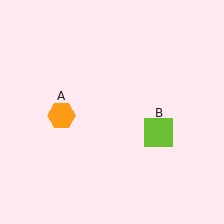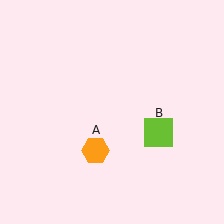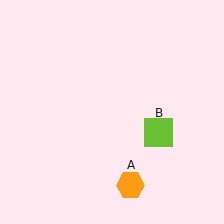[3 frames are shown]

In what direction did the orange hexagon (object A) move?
The orange hexagon (object A) moved down and to the right.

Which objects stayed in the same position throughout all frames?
Lime square (object B) remained stationary.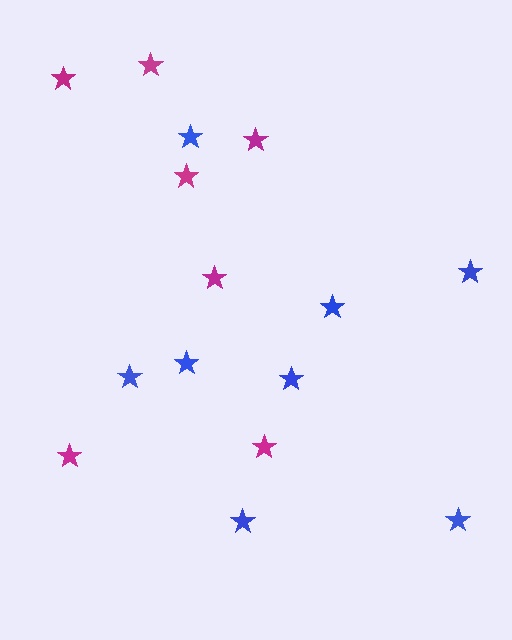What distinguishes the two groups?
There are 2 groups: one group of magenta stars (7) and one group of blue stars (8).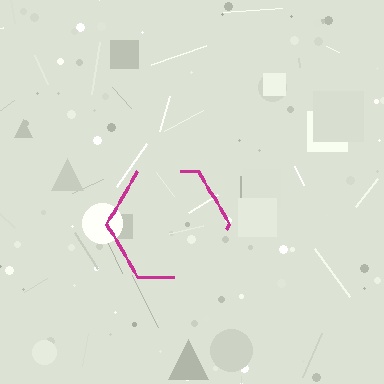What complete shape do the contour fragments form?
The contour fragments form a hexagon.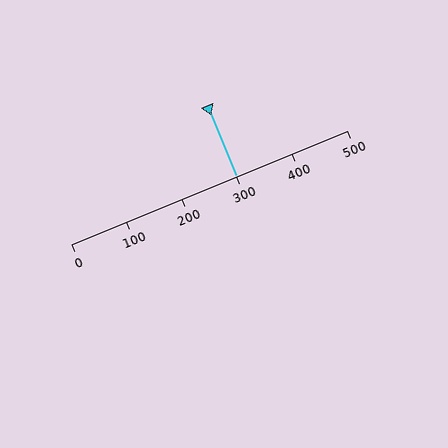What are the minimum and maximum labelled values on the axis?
The axis runs from 0 to 500.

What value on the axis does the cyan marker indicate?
The marker indicates approximately 300.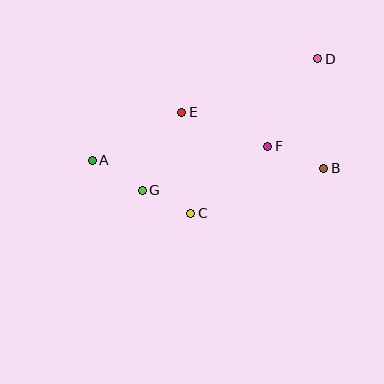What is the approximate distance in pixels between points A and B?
The distance between A and B is approximately 232 pixels.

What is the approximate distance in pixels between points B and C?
The distance between B and C is approximately 140 pixels.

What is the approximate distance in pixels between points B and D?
The distance between B and D is approximately 110 pixels.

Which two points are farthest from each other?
Points A and D are farthest from each other.